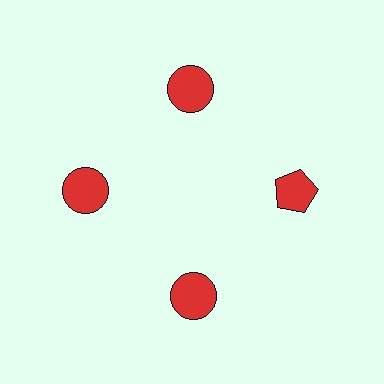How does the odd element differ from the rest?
It has a different shape: pentagon instead of circle.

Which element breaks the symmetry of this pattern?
The red pentagon at roughly the 3 o'clock position breaks the symmetry. All other shapes are red circles.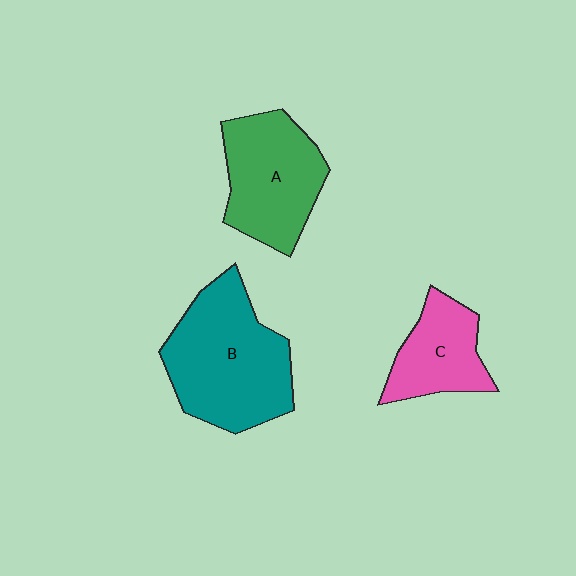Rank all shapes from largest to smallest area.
From largest to smallest: B (teal), A (green), C (pink).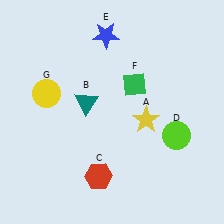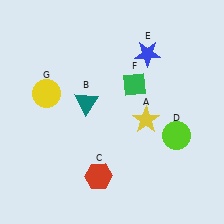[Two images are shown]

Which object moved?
The blue star (E) moved right.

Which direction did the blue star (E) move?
The blue star (E) moved right.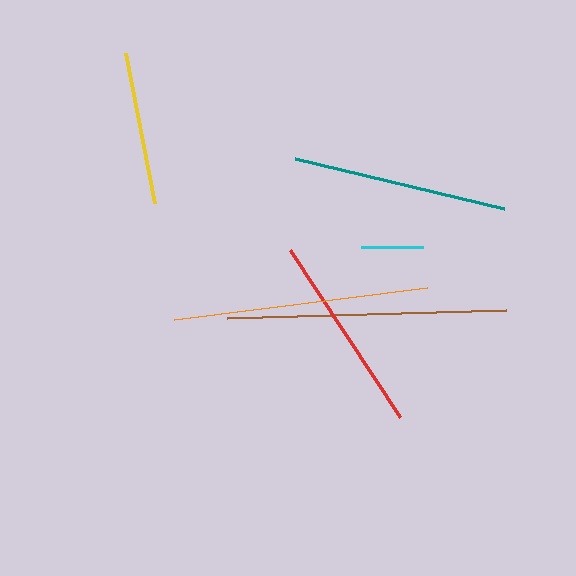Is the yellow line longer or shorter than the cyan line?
The yellow line is longer than the cyan line.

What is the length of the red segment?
The red segment is approximately 200 pixels long.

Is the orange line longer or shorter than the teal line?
The orange line is longer than the teal line.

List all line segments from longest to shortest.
From longest to shortest: brown, orange, teal, red, yellow, cyan.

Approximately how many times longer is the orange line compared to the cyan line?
The orange line is approximately 4.1 times the length of the cyan line.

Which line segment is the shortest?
The cyan line is the shortest at approximately 62 pixels.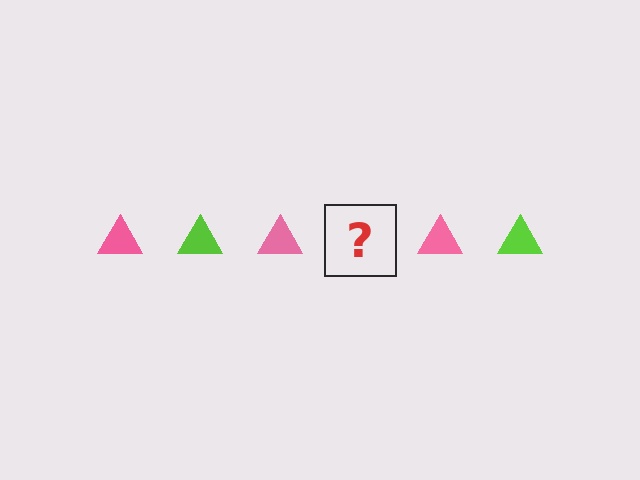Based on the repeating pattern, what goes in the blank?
The blank should be a lime triangle.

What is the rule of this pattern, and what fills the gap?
The rule is that the pattern cycles through pink, lime triangles. The gap should be filled with a lime triangle.